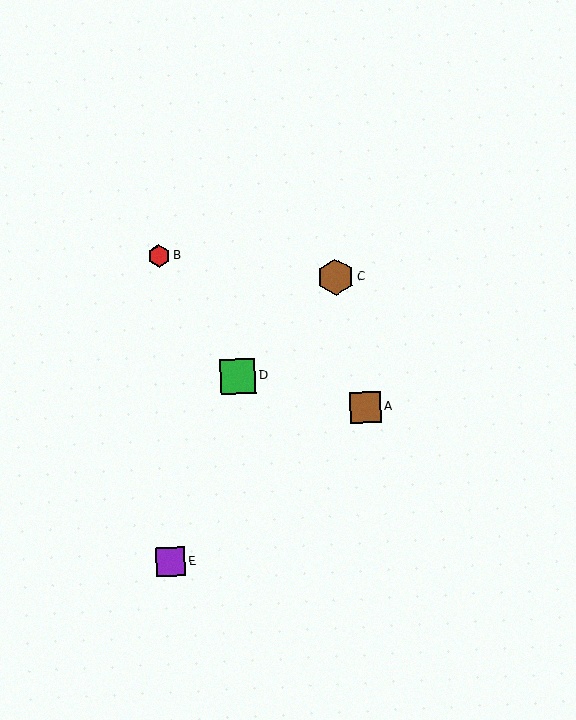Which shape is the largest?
The brown hexagon (labeled C) is the largest.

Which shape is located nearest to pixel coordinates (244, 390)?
The green square (labeled D) at (238, 376) is nearest to that location.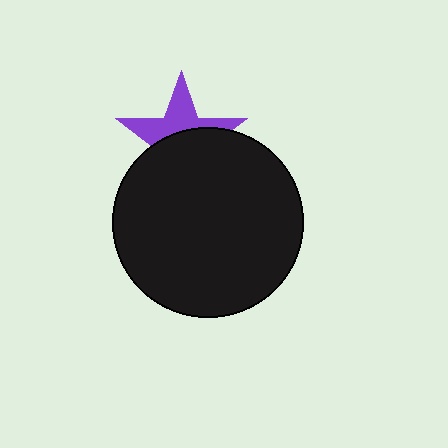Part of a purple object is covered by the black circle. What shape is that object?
It is a star.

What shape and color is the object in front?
The object in front is a black circle.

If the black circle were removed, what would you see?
You would see the complete purple star.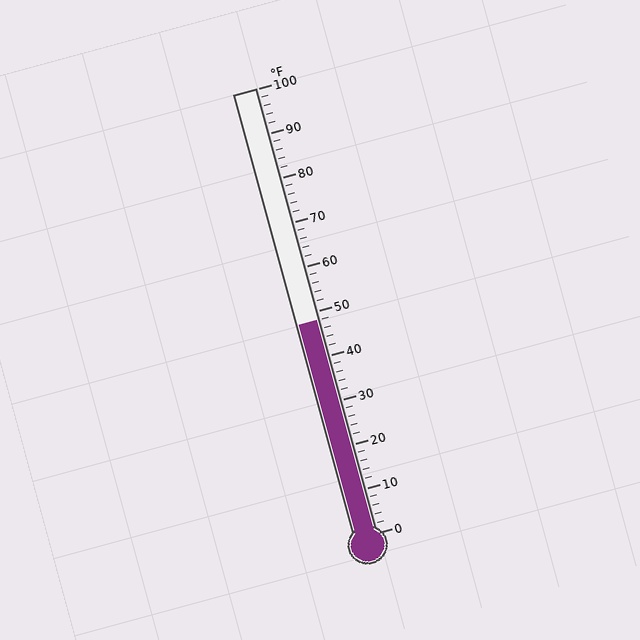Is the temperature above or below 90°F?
The temperature is below 90°F.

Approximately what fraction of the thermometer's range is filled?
The thermometer is filled to approximately 50% of its range.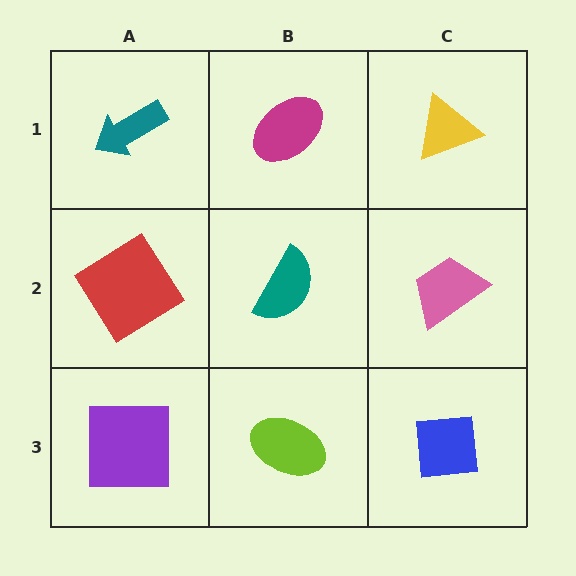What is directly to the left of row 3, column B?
A purple square.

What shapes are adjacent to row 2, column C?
A yellow triangle (row 1, column C), a blue square (row 3, column C), a teal semicircle (row 2, column B).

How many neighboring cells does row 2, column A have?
3.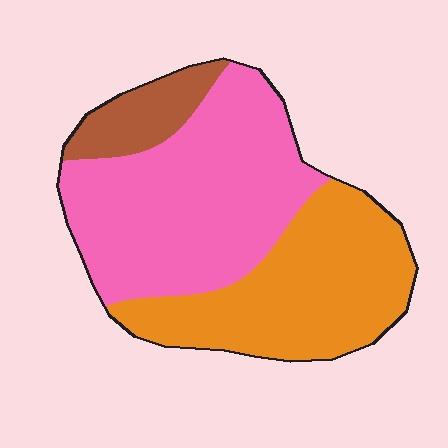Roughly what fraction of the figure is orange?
Orange covers around 40% of the figure.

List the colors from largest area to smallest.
From largest to smallest: pink, orange, brown.